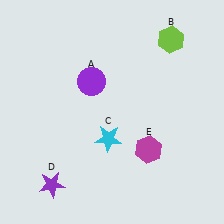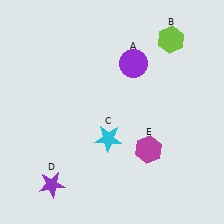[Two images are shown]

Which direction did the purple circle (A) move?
The purple circle (A) moved right.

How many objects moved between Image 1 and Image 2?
1 object moved between the two images.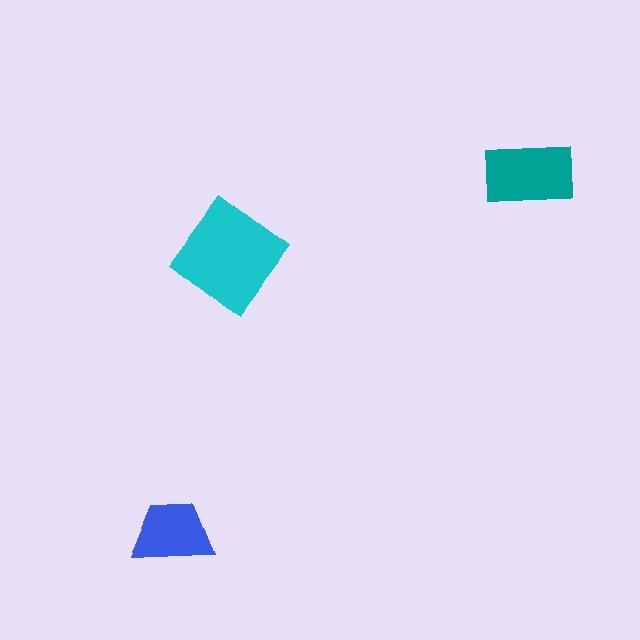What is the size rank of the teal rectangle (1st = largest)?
2nd.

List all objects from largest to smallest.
The cyan diamond, the teal rectangle, the blue trapezoid.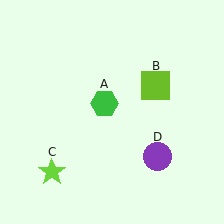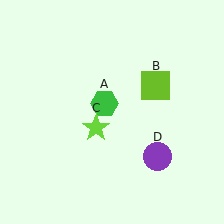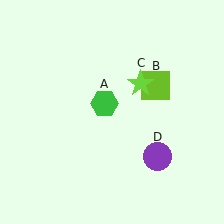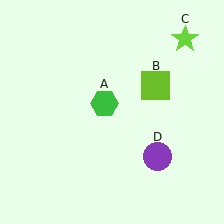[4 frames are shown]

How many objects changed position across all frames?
1 object changed position: lime star (object C).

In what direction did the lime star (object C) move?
The lime star (object C) moved up and to the right.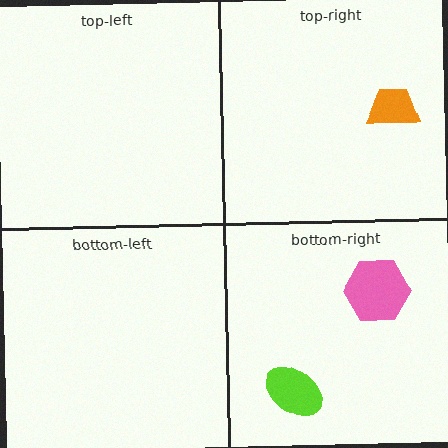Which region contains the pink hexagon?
The bottom-right region.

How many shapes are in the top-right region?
1.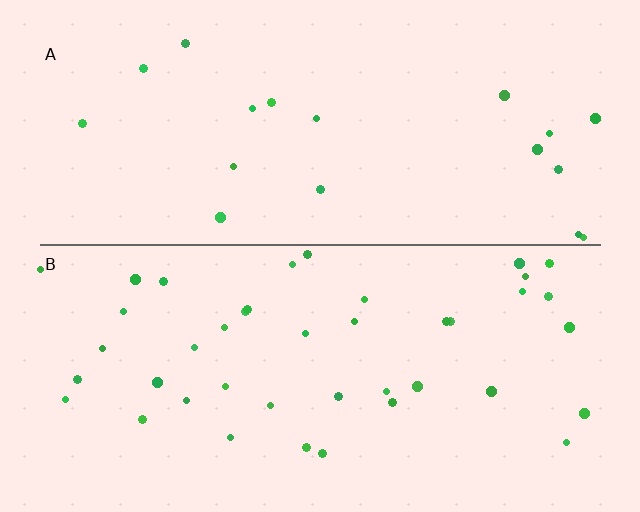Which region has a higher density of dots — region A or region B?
B (the bottom).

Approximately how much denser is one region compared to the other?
Approximately 2.2× — region B over region A.